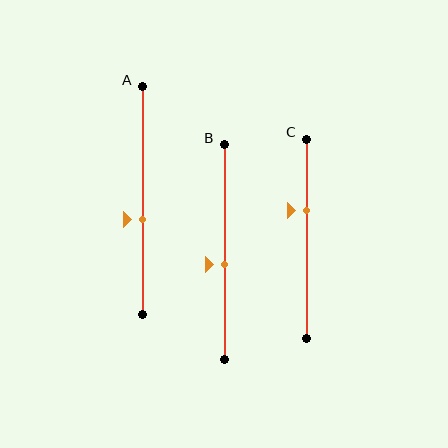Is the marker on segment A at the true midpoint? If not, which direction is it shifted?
No, the marker on segment A is shifted downward by about 9% of the segment length.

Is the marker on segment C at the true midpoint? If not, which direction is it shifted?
No, the marker on segment C is shifted upward by about 14% of the segment length.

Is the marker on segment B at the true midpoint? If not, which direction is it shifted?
No, the marker on segment B is shifted downward by about 6% of the segment length.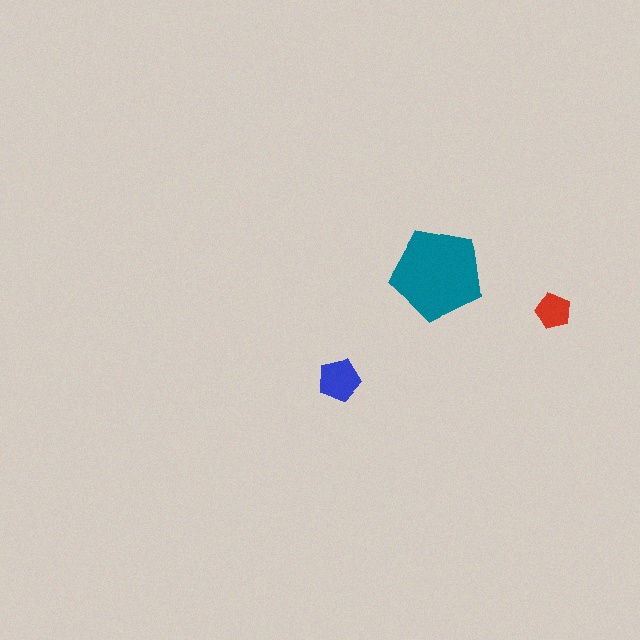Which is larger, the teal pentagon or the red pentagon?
The teal one.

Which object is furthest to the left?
The blue pentagon is leftmost.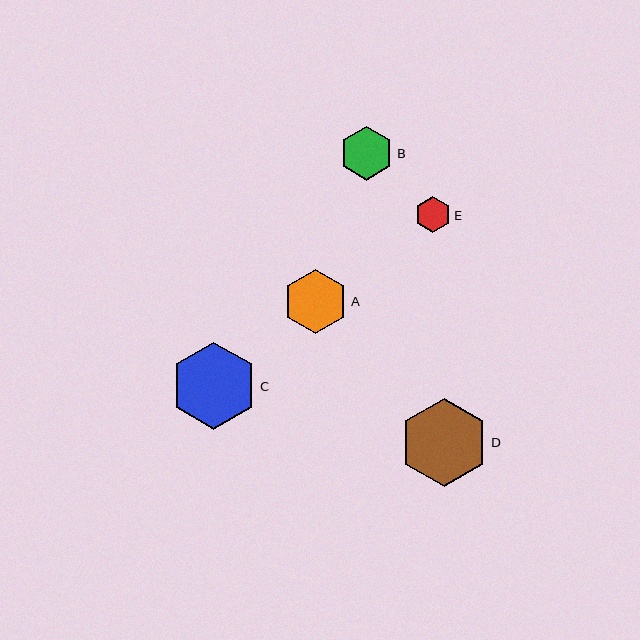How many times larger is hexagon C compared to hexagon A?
Hexagon C is approximately 1.3 times the size of hexagon A.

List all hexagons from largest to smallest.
From largest to smallest: D, C, A, B, E.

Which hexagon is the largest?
Hexagon D is the largest with a size of approximately 89 pixels.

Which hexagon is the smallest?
Hexagon E is the smallest with a size of approximately 36 pixels.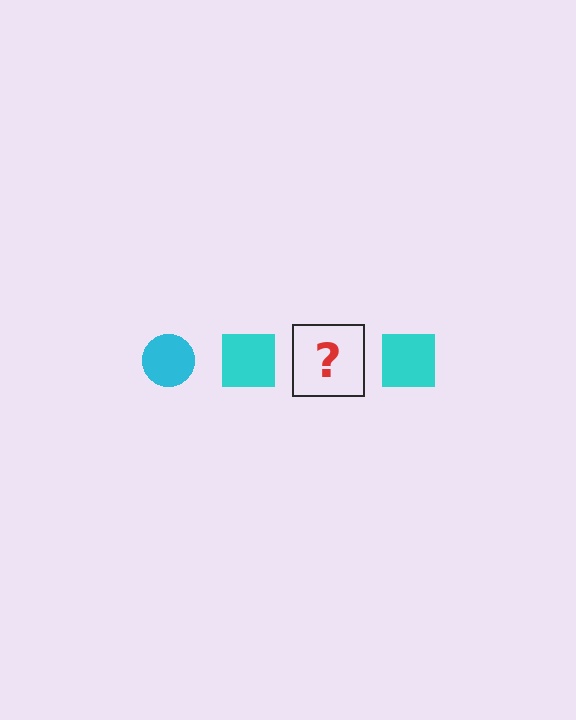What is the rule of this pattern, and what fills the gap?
The rule is that the pattern cycles through circle, square shapes in cyan. The gap should be filled with a cyan circle.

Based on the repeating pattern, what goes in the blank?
The blank should be a cyan circle.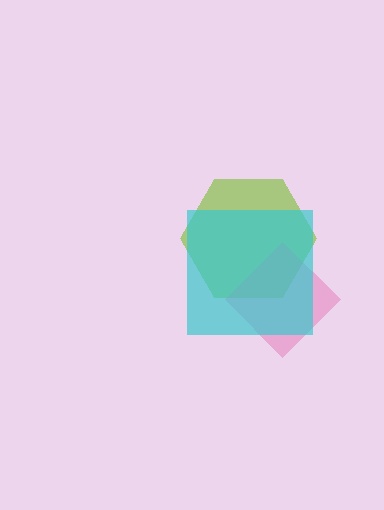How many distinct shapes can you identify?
There are 3 distinct shapes: a lime hexagon, a pink diamond, a cyan square.